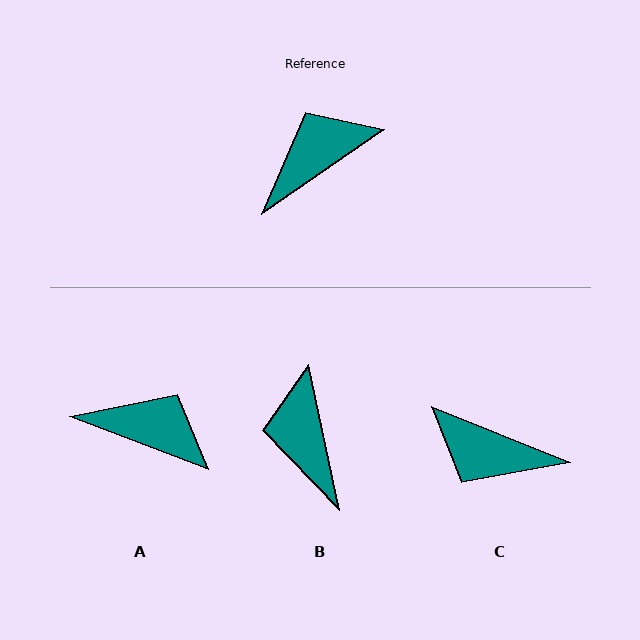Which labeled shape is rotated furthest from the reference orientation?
C, about 124 degrees away.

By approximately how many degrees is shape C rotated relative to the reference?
Approximately 124 degrees counter-clockwise.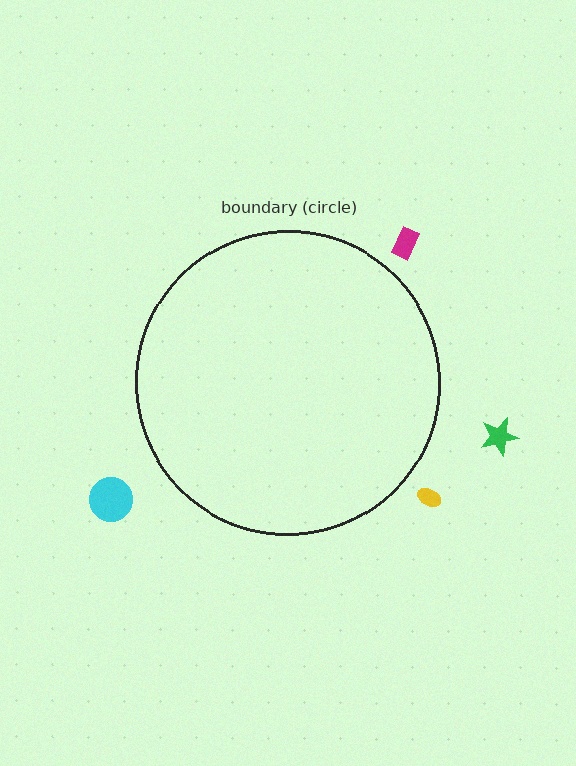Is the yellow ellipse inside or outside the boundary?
Outside.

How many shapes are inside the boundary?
0 inside, 4 outside.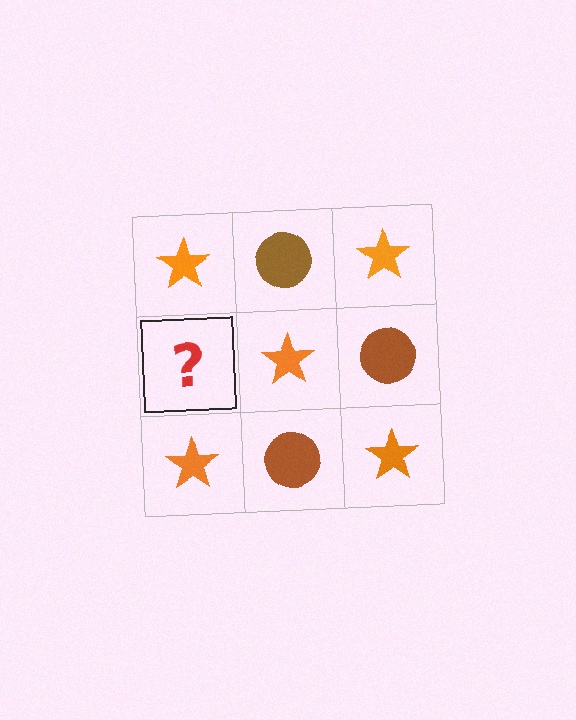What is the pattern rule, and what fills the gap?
The rule is that it alternates orange star and brown circle in a checkerboard pattern. The gap should be filled with a brown circle.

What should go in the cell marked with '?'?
The missing cell should contain a brown circle.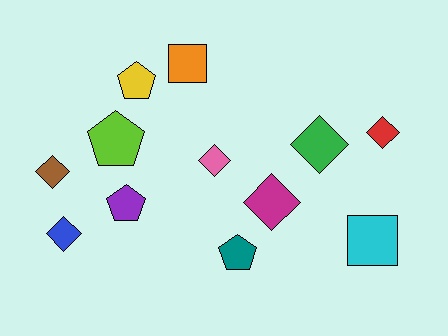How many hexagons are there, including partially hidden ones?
There are no hexagons.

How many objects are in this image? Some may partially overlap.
There are 12 objects.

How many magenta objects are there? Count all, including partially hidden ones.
There is 1 magenta object.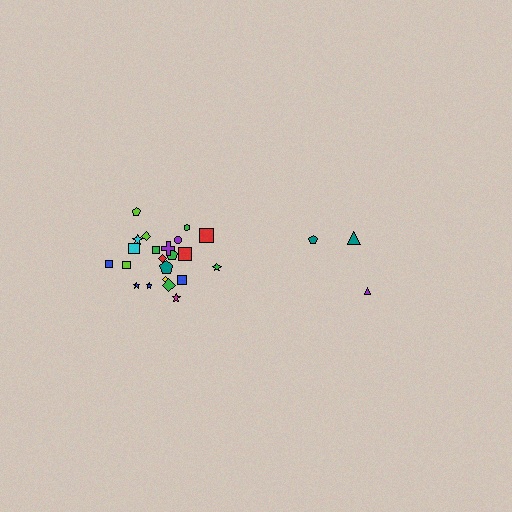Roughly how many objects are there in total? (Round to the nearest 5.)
Roughly 25 objects in total.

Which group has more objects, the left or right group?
The left group.